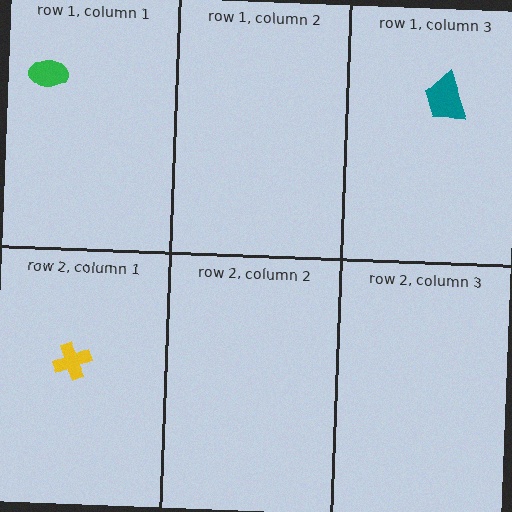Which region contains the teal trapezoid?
The row 1, column 3 region.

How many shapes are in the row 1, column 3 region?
1.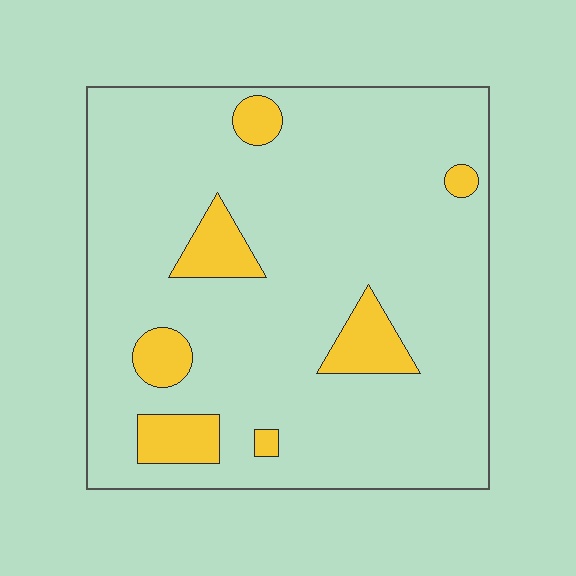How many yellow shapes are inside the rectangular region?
7.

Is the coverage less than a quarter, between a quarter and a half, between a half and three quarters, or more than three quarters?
Less than a quarter.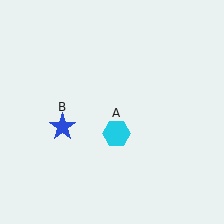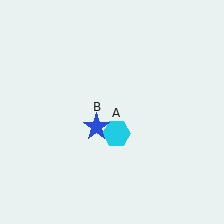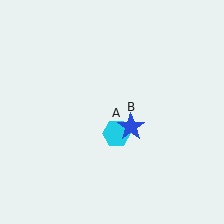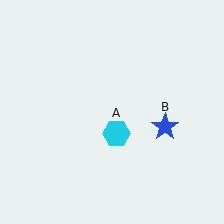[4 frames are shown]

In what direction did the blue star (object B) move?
The blue star (object B) moved right.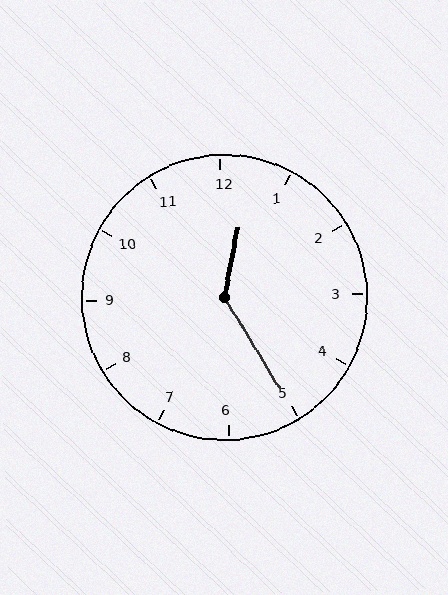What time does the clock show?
12:25.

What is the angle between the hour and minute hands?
Approximately 138 degrees.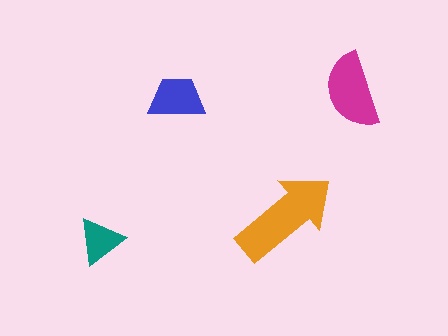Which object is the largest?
The orange arrow.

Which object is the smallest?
The teal triangle.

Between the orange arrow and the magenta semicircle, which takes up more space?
The orange arrow.